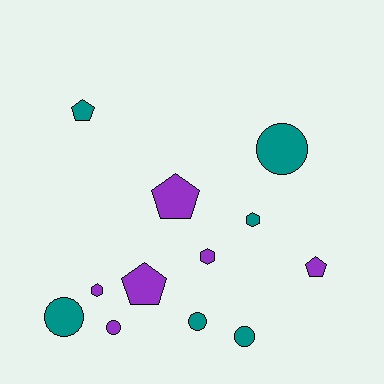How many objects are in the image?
There are 12 objects.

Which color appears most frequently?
Teal, with 6 objects.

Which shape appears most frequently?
Circle, with 5 objects.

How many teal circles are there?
There are 4 teal circles.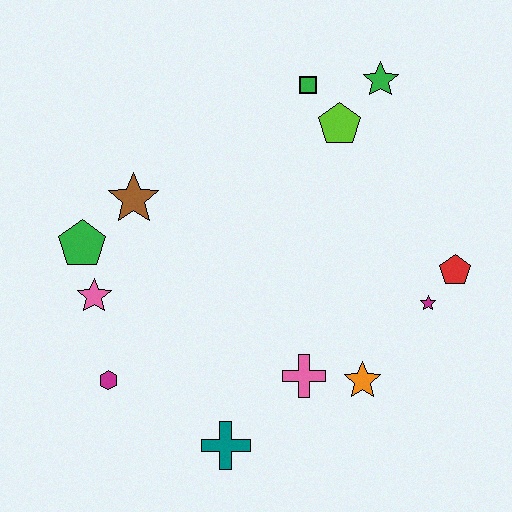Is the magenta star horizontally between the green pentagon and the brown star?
No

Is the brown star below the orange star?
No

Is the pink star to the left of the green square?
Yes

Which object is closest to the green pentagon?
The pink star is closest to the green pentagon.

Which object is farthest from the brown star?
The red pentagon is farthest from the brown star.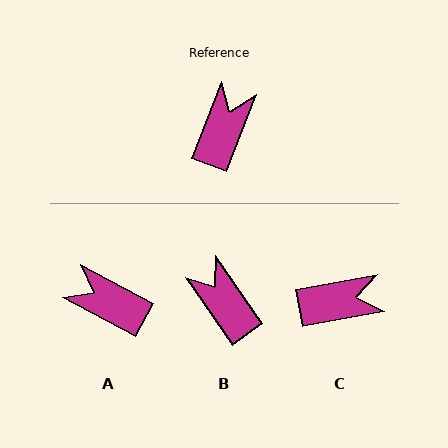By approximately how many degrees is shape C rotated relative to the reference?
Approximately 59 degrees clockwise.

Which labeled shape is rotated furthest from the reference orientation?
A, about 83 degrees away.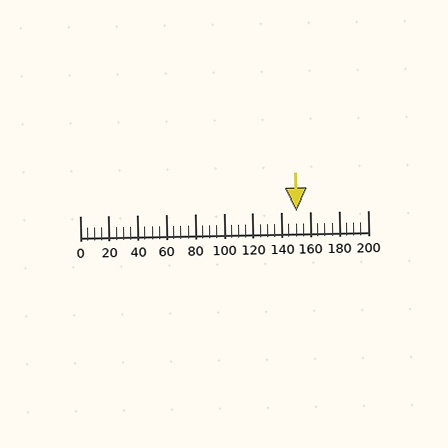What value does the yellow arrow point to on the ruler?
The yellow arrow points to approximately 150.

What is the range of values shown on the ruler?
The ruler shows values from 0 to 200.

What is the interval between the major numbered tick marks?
The major tick marks are spaced 20 units apart.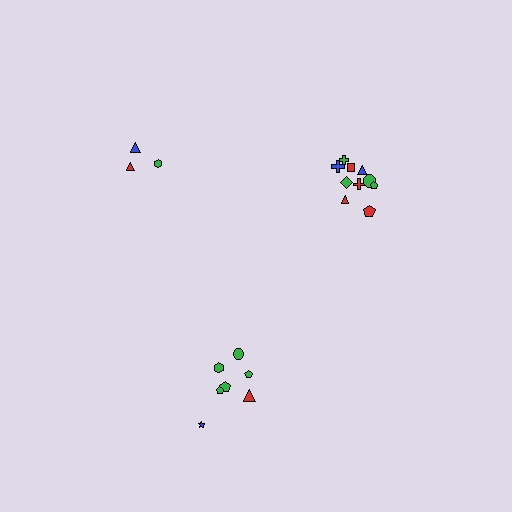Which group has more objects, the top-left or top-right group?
The top-right group.